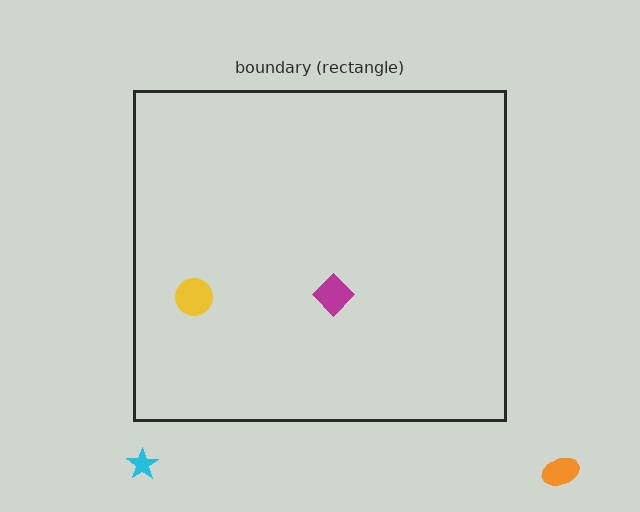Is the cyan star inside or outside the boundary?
Outside.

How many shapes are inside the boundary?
2 inside, 2 outside.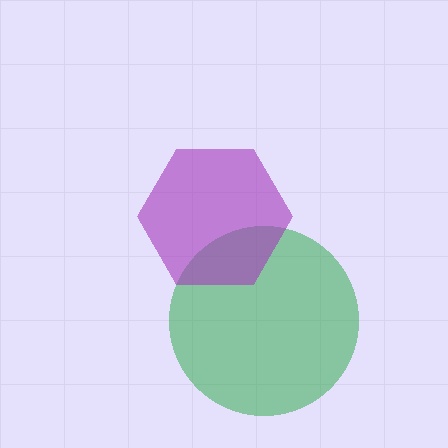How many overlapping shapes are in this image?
There are 2 overlapping shapes in the image.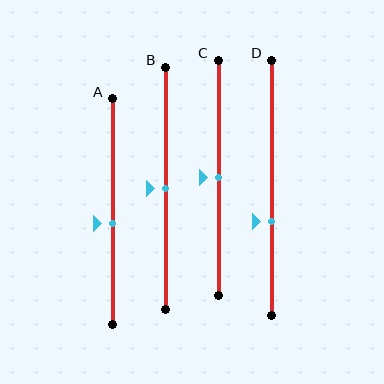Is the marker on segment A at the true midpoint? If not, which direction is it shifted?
No, the marker on segment A is shifted downward by about 5% of the segment length.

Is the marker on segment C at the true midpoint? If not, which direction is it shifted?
Yes, the marker on segment C is at the true midpoint.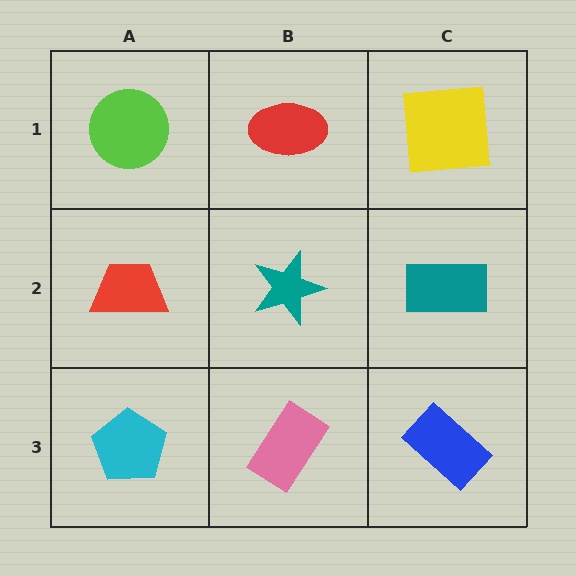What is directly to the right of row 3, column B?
A blue rectangle.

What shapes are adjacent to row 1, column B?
A teal star (row 2, column B), a lime circle (row 1, column A), a yellow square (row 1, column C).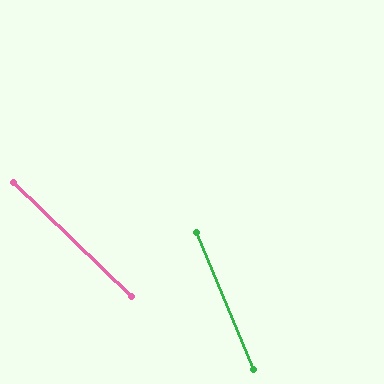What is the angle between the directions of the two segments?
Approximately 23 degrees.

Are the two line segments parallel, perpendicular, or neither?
Neither parallel nor perpendicular — they differ by about 23°.